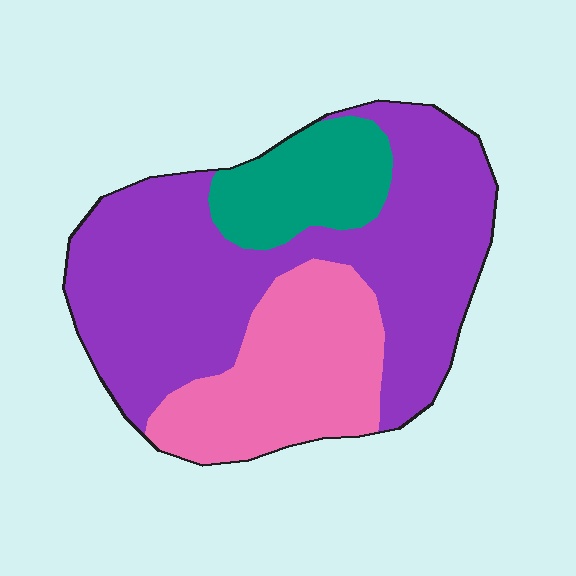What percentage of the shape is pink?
Pink takes up about one quarter (1/4) of the shape.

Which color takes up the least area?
Teal, at roughly 15%.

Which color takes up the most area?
Purple, at roughly 60%.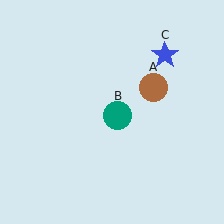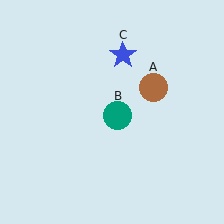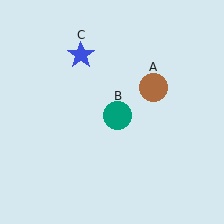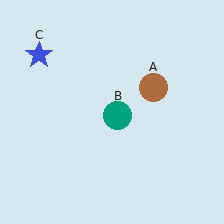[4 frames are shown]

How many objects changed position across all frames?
1 object changed position: blue star (object C).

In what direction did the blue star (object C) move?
The blue star (object C) moved left.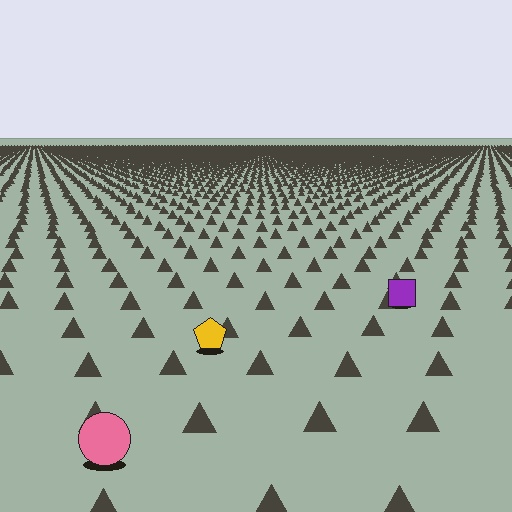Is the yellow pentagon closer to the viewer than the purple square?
Yes. The yellow pentagon is closer — you can tell from the texture gradient: the ground texture is coarser near it.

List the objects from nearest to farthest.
From nearest to farthest: the pink circle, the yellow pentagon, the purple square.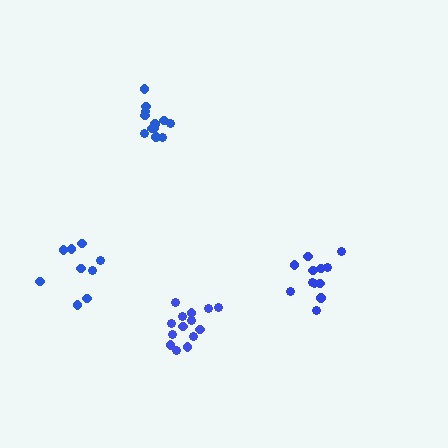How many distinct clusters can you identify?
There are 4 distinct clusters.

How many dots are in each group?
Group 1: 12 dots, Group 2: 14 dots, Group 3: 9 dots, Group 4: 12 dots (47 total).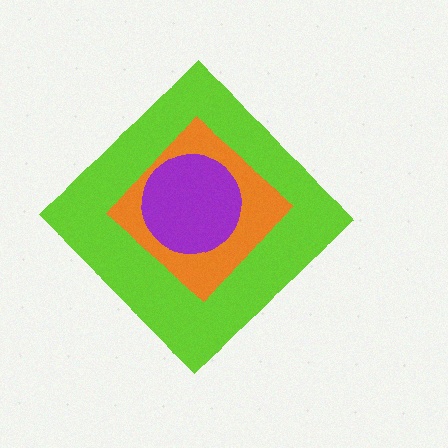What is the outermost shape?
The lime diamond.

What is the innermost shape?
The purple circle.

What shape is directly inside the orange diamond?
The purple circle.